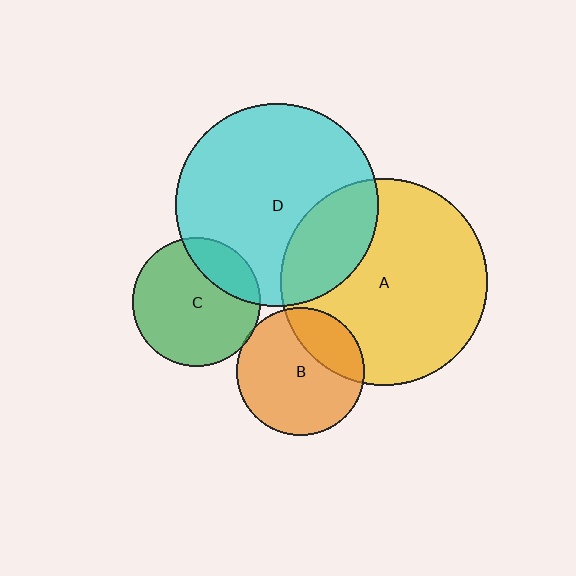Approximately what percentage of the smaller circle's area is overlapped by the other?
Approximately 5%.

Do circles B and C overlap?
Yes.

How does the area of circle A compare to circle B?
Approximately 2.6 times.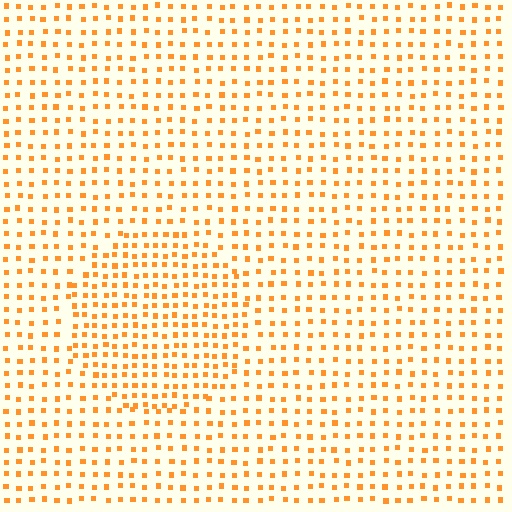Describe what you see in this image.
The image contains small orange elements arranged at two different densities. A circle-shaped region is visible where the elements are more densely packed than the surrounding area.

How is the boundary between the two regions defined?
The boundary is defined by a change in element density (approximately 1.6x ratio). All elements are the same color, size, and shape.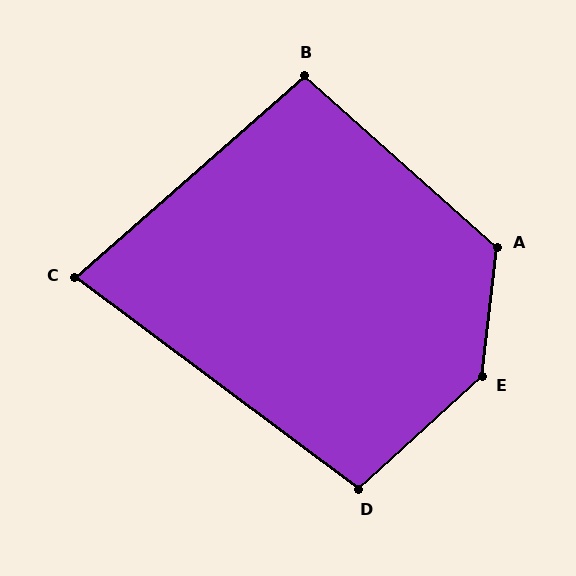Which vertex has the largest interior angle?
E, at approximately 139 degrees.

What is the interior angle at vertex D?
Approximately 101 degrees (obtuse).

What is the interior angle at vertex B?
Approximately 97 degrees (obtuse).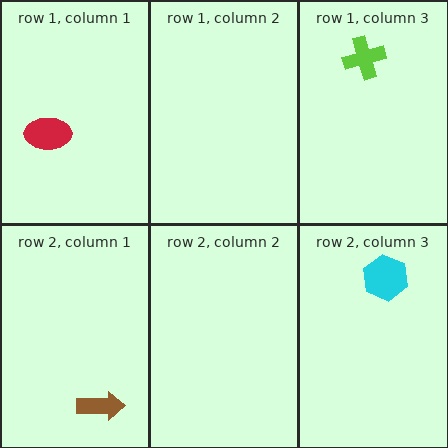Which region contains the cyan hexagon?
The row 2, column 3 region.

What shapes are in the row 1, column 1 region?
The red ellipse.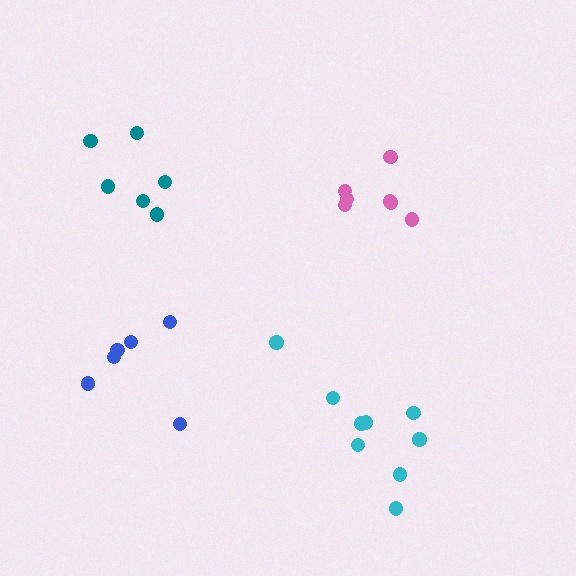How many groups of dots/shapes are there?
There are 4 groups.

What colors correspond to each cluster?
The clusters are colored: pink, teal, cyan, blue.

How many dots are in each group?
Group 1: 7 dots, Group 2: 6 dots, Group 3: 9 dots, Group 4: 6 dots (28 total).